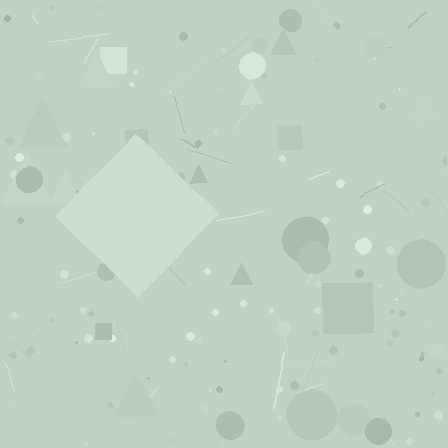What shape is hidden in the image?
A diamond is hidden in the image.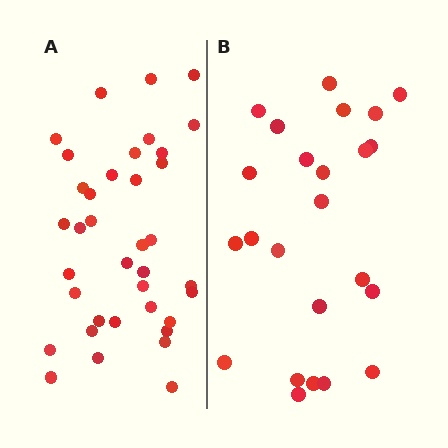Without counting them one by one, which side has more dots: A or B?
Region A (the left region) has more dots.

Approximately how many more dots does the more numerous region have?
Region A has approximately 15 more dots than region B.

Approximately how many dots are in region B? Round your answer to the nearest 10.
About 20 dots. (The exact count is 24, which rounds to 20.)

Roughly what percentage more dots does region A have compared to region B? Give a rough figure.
About 55% more.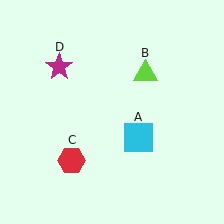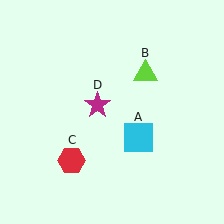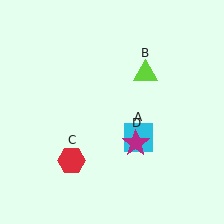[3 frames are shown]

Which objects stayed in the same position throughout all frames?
Cyan square (object A) and lime triangle (object B) and red hexagon (object C) remained stationary.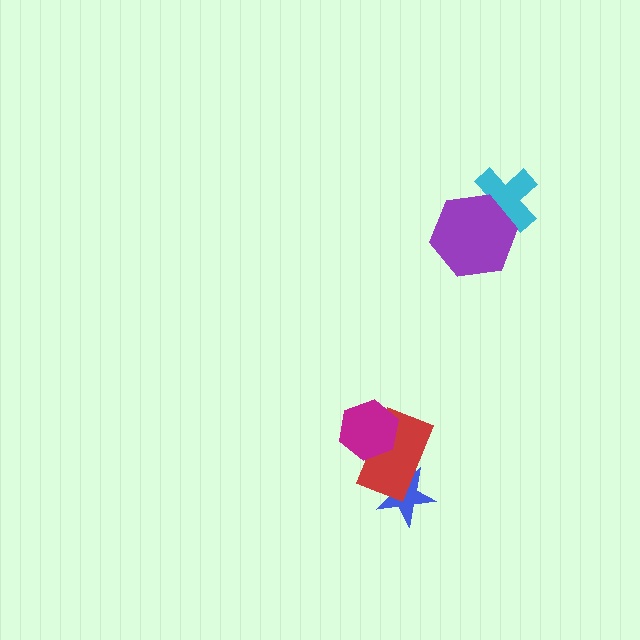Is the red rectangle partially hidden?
Yes, it is partially covered by another shape.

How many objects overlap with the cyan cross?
1 object overlaps with the cyan cross.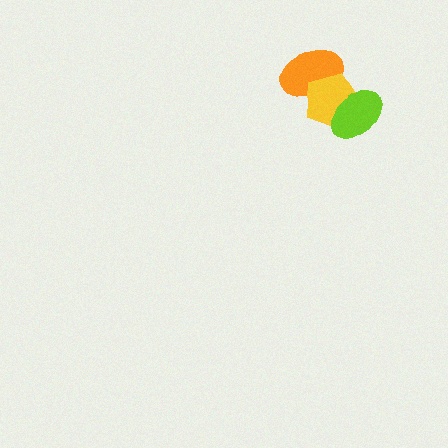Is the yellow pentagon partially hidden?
Yes, it is partially covered by another shape.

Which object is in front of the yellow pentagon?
The lime ellipse is in front of the yellow pentagon.